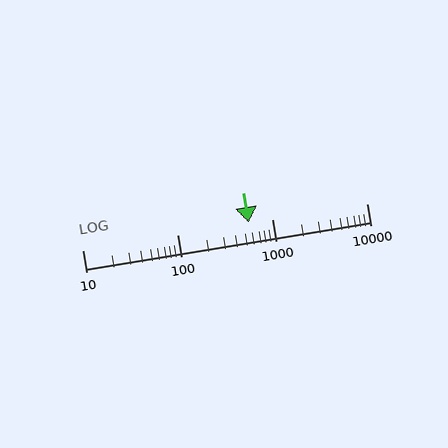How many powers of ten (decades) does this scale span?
The scale spans 3 decades, from 10 to 10000.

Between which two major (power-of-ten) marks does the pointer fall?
The pointer is between 100 and 1000.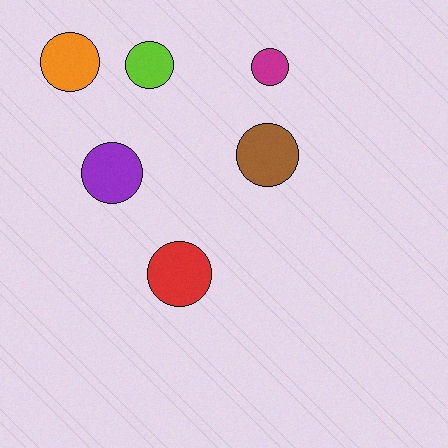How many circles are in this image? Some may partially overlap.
There are 6 circles.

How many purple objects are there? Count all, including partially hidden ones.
There is 1 purple object.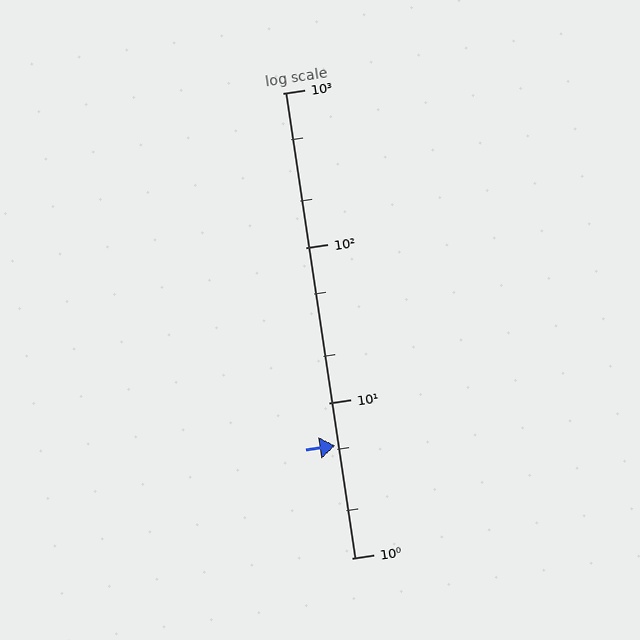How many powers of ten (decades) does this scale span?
The scale spans 3 decades, from 1 to 1000.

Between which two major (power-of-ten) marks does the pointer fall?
The pointer is between 1 and 10.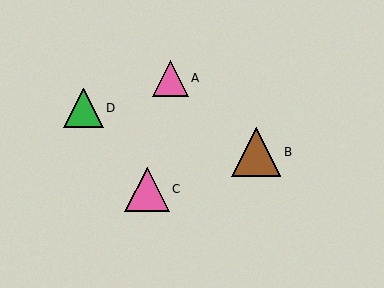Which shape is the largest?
The brown triangle (labeled B) is the largest.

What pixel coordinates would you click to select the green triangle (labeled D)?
Click at (83, 108) to select the green triangle D.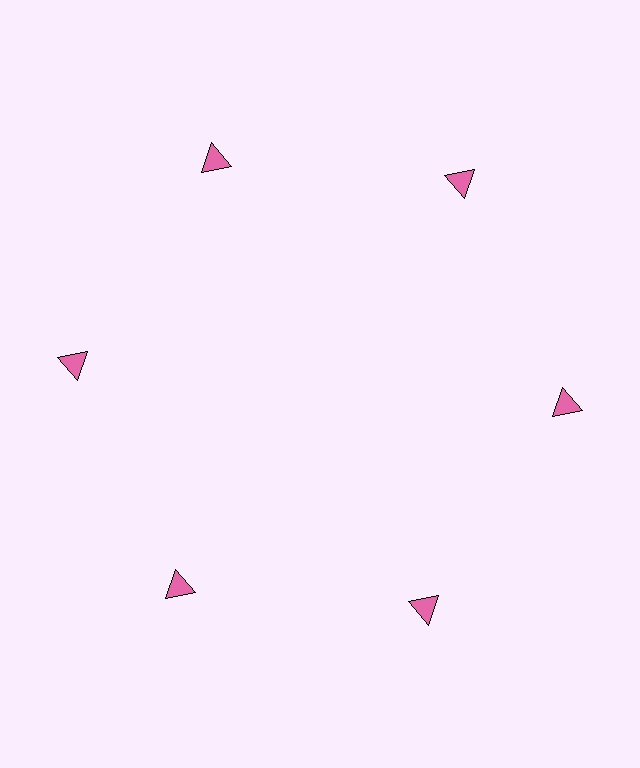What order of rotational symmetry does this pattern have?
This pattern has 6-fold rotational symmetry.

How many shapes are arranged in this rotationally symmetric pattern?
There are 6 shapes, arranged in 6 groups of 1.